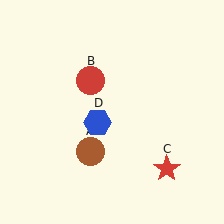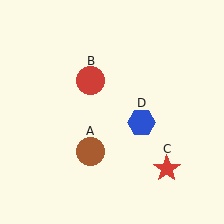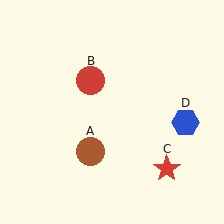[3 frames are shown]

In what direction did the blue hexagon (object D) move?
The blue hexagon (object D) moved right.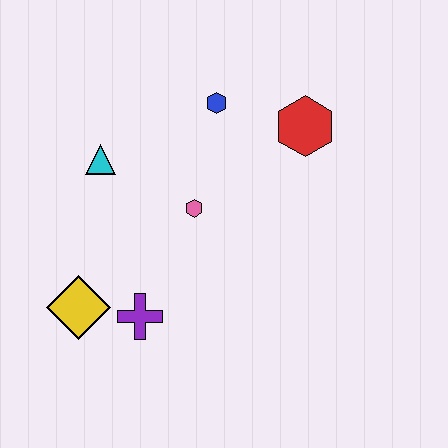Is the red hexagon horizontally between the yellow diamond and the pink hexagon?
No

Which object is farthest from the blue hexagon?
The yellow diamond is farthest from the blue hexagon.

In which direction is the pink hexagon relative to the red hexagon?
The pink hexagon is to the left of the red hexagon.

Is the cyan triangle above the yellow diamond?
Yes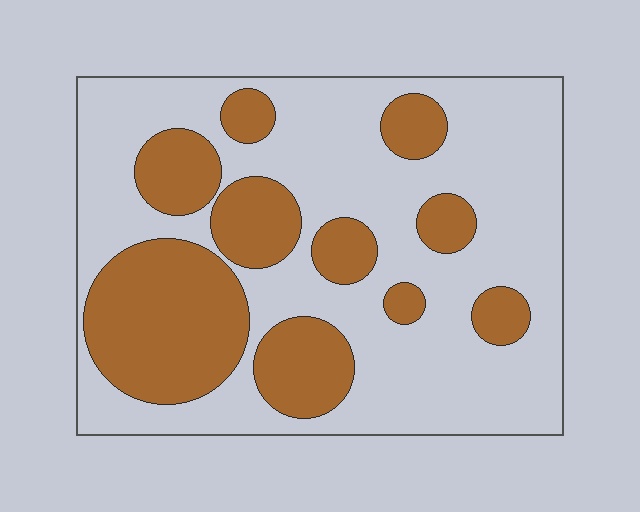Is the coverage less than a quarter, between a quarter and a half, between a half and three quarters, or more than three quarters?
Between a quarter and a half.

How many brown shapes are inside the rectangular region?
10.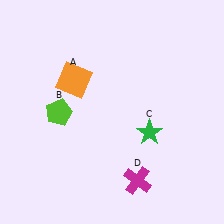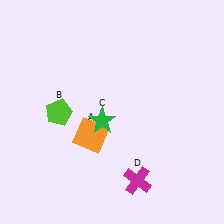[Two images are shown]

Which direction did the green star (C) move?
The green star (C) moved left.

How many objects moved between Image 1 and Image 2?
2 objects moved between the two images.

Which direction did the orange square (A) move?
The orange square (A) moved down.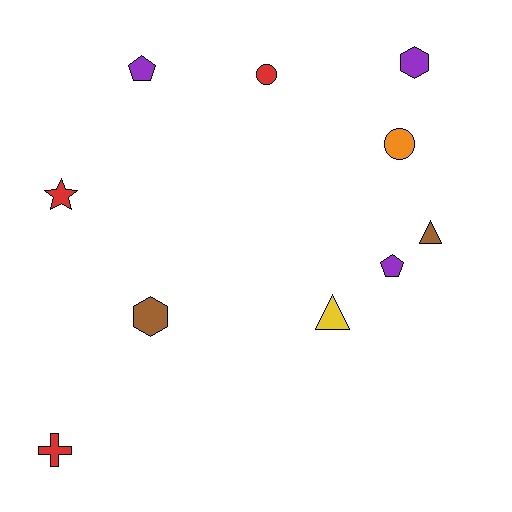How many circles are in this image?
There are 2 circles.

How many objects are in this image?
There are 10 objects.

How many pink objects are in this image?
There are no pink objects.